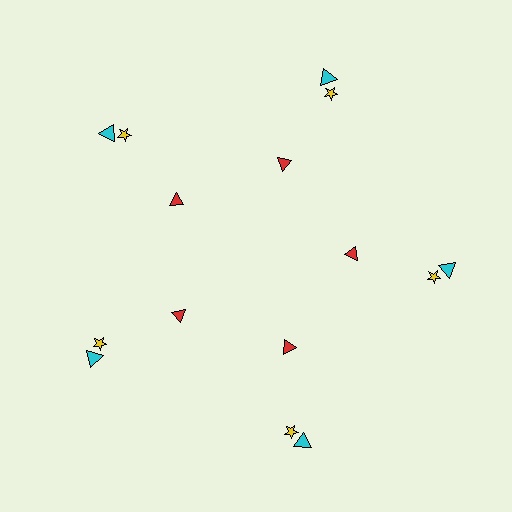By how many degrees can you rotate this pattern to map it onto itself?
The pattern maps onto itself every 72 degrees of rotation.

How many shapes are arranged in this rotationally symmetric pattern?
There are 15 shapes, arranged in 5 groups of 3.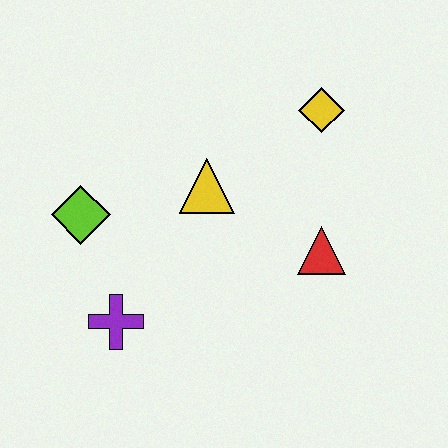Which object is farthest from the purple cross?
The yellow diamond is farthest from the purple cross.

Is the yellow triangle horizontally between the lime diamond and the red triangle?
Yes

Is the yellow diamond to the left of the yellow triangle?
No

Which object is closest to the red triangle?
The yellow triangle is closest to the red triangle.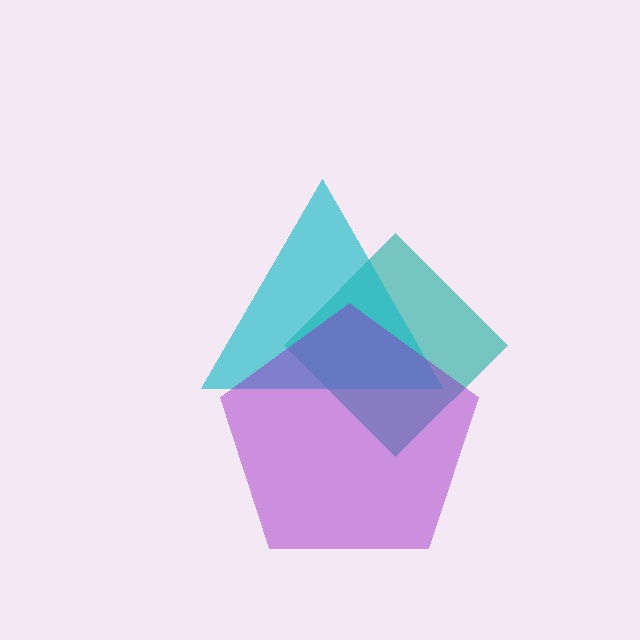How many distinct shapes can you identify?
There are 3 distinct shapes: a teal diamond, a cyan triangle, a purple pentagon.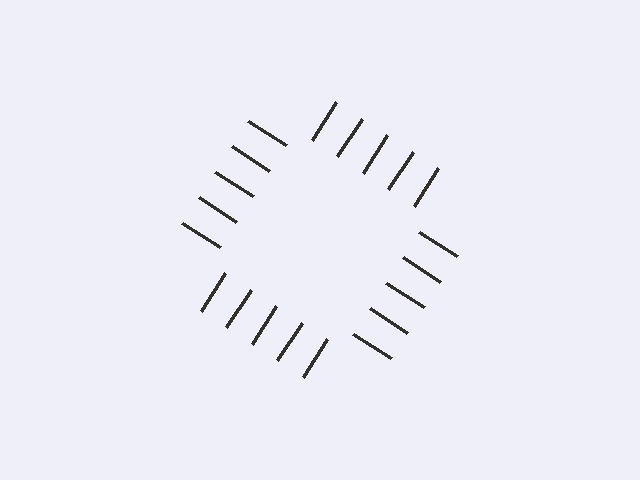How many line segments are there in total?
20 — 5 along each of the 4 edges.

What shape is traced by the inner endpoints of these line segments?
An illusory square — the line segments terminate on its edges but no continuous stroke is drawn.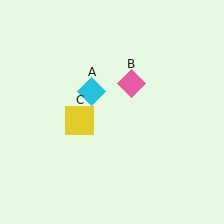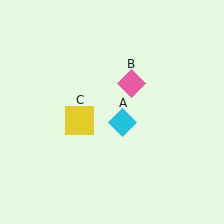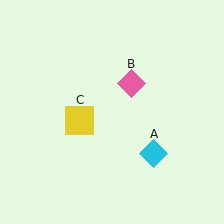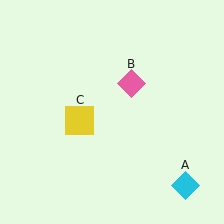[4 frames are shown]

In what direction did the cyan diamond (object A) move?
The cyan diamond (object A) moved down and to the right.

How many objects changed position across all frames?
1 object changed position: cyan diamond (object A).